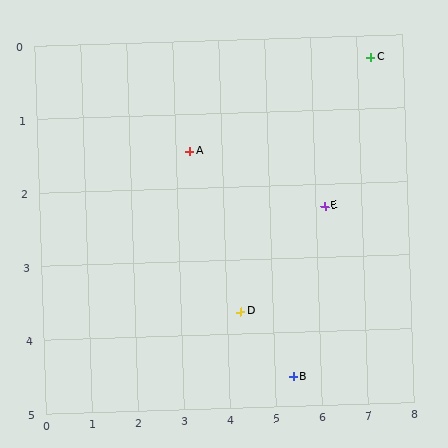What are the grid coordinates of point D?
Point D is at approximately (4.3, 3.7).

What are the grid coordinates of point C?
Point C is at approximately (7.3, 0.3).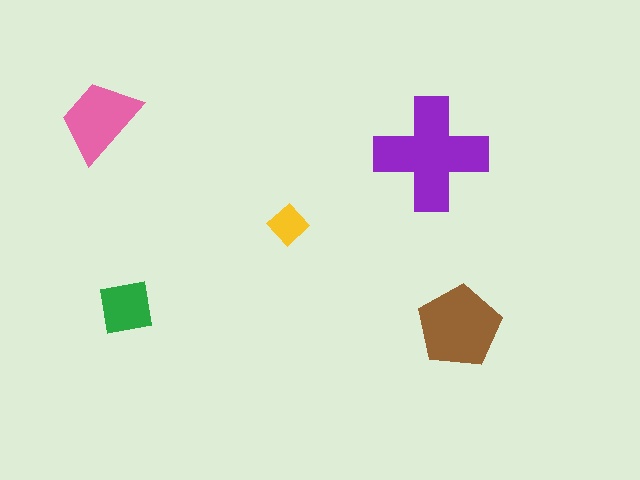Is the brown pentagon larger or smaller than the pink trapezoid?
Larger.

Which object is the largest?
The purple cross.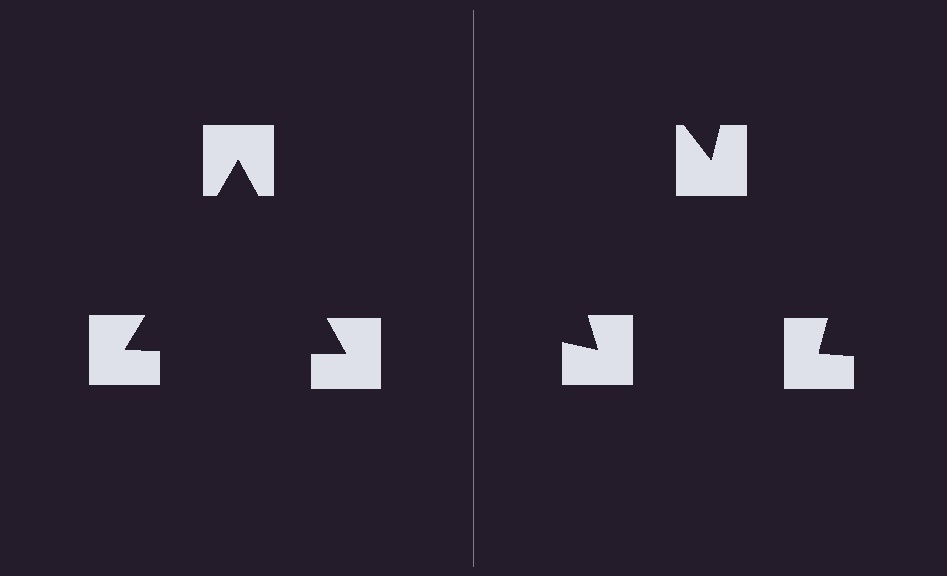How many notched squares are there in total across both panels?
6 — 3 on each side.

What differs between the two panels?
The notched squares are positioned identically on both sides; only the wedge orientations differ. On the left they align to a triangle; on the right they are misaligned.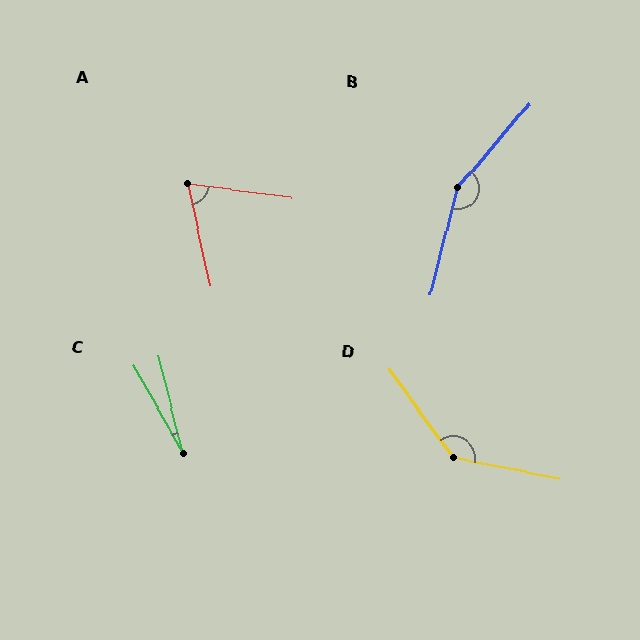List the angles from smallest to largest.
C (15°), A (70°), D (137°), B (154°).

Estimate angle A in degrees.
Approximately 70 degrees.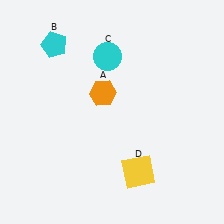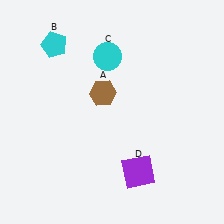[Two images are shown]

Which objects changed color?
A changed from orange to brown. D changed from yellow to purple.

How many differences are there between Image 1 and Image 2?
There are 2 differences between the two images.